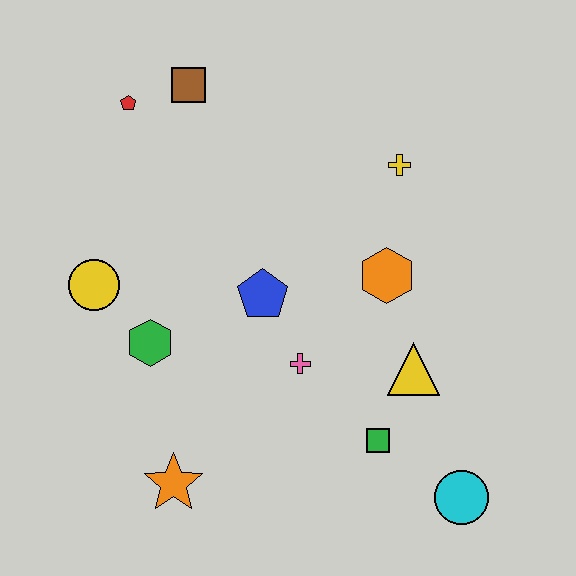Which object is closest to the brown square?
The red pentagon is closest to the brown square.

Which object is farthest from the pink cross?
The red pentagon is farthest from the pink cross.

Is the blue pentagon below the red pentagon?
Yes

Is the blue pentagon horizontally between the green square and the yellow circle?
Yes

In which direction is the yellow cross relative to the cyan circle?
The yellow cross is above the cyan circle.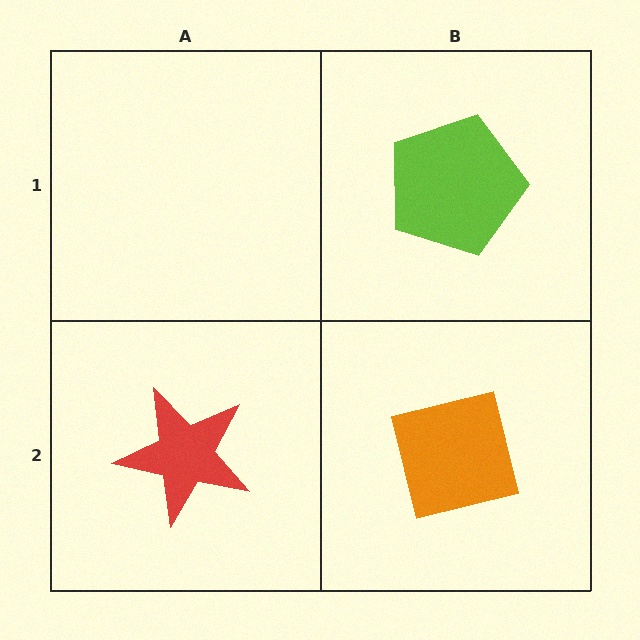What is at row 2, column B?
An orange square.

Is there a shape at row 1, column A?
No, that cell is empty.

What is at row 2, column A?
A red star.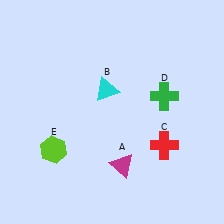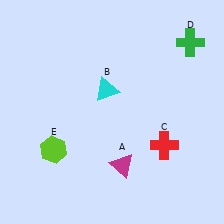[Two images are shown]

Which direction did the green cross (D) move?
The green cross (D) moved up.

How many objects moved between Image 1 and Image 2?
1 object moved between the two images.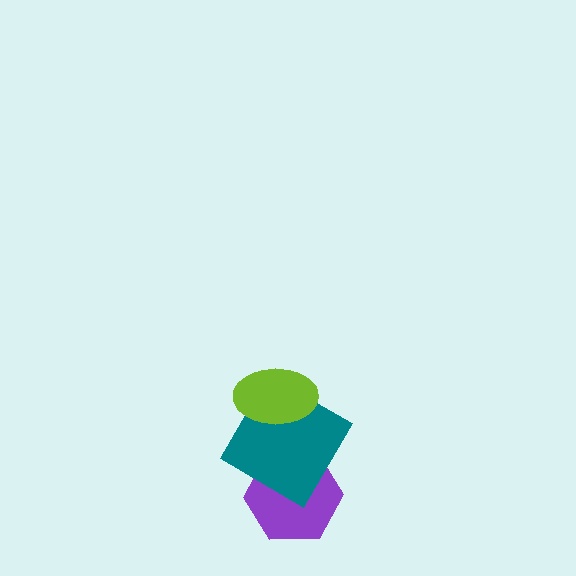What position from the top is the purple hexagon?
The purple hexagon is 3rd from the top.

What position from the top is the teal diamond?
The teal diamond is 2nd from the top.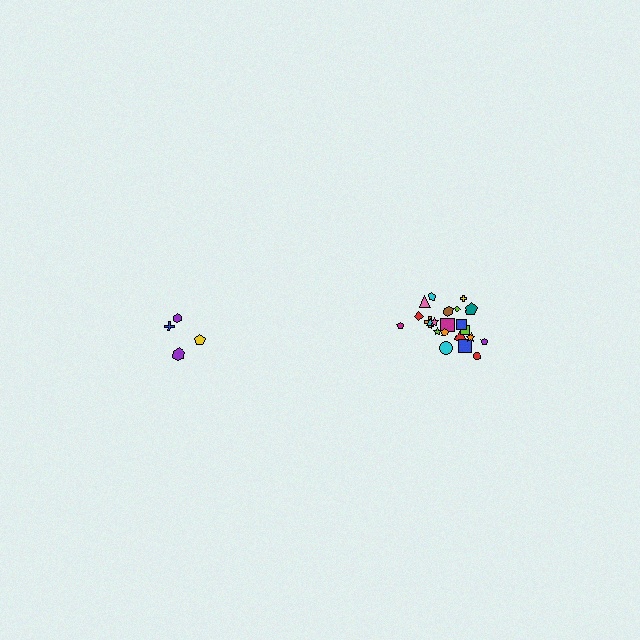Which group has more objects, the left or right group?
The right group.